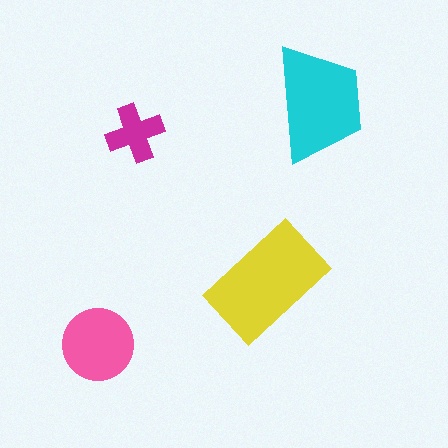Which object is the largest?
The yellow rectangle.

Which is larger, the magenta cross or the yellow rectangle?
The yellow rectangle.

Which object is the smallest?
The magenta cross.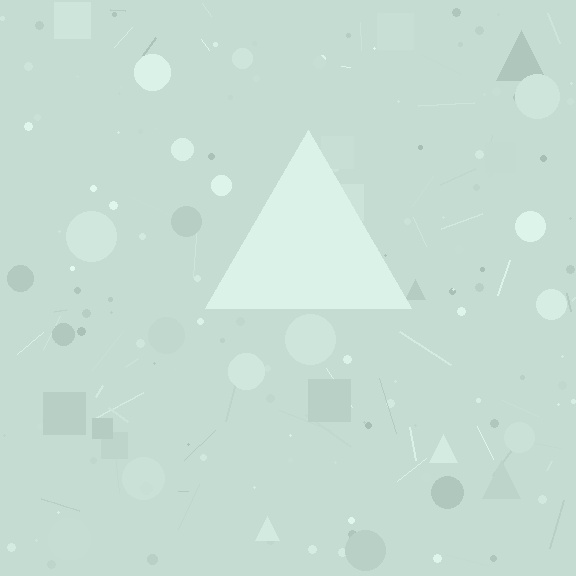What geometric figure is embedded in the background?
A triangle is embedded in the background.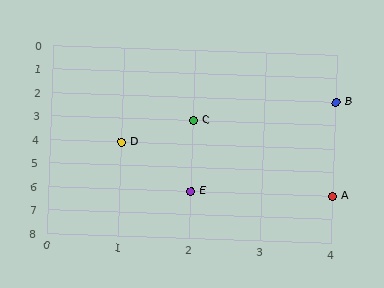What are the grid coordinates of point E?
Point E is at grid coordinates (2, 6).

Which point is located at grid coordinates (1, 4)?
Point D is at (1, 4).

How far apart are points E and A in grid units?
Points E and A are 2 columns apart.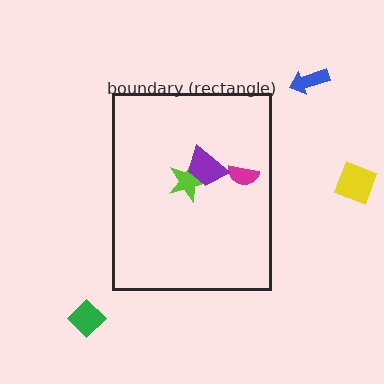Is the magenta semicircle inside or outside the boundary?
Inside.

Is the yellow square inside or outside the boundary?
Outside.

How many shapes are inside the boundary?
3 inside, 3 outside.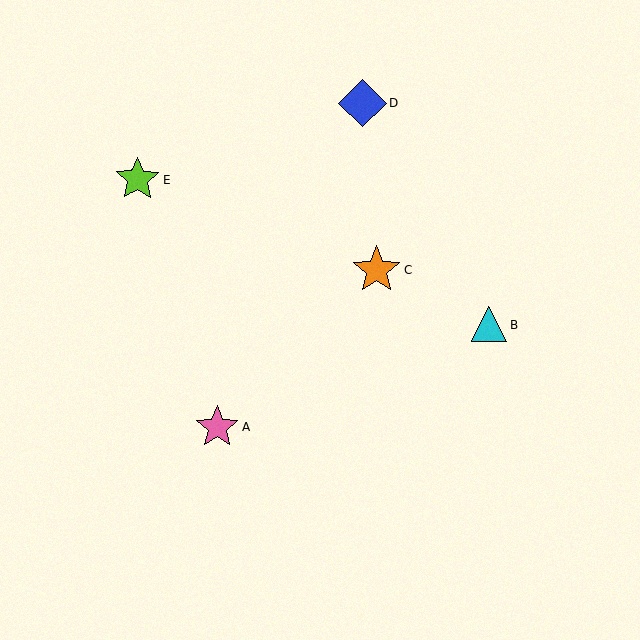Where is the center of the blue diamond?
The center of the blue diamond is at (362, 103).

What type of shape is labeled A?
Shape A is a pink star.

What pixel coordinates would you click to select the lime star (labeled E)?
Click at (138, 179) to select the lime star E.